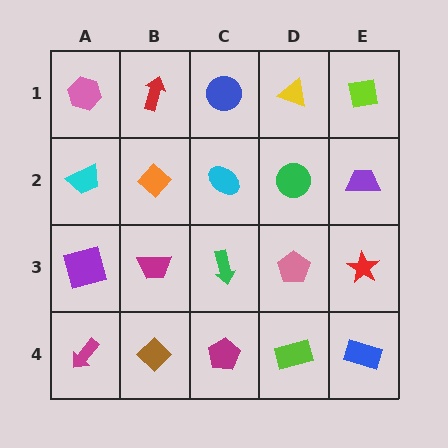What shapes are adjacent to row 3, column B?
An orange diamond (row 2, column B), a brown diamond (row 4, column B), a purple square (row 3, column A), a green arrow (row 3, column C).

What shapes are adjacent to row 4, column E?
A red star (row 3, column E), a lime rectangle (row 4, column D).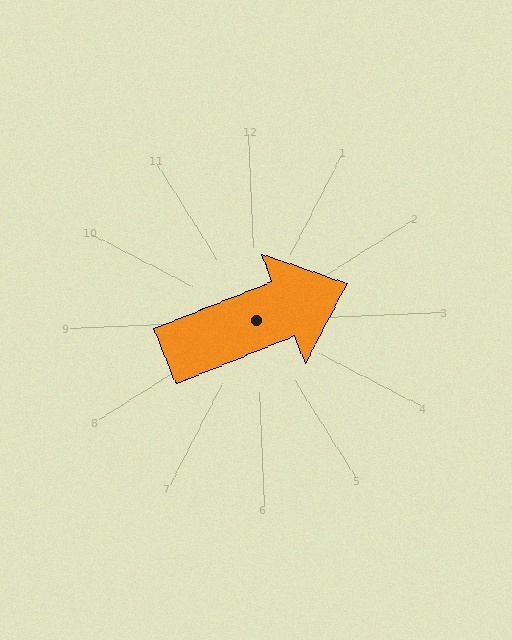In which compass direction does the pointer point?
East.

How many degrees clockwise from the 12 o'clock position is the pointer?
Approximately 71 degrees.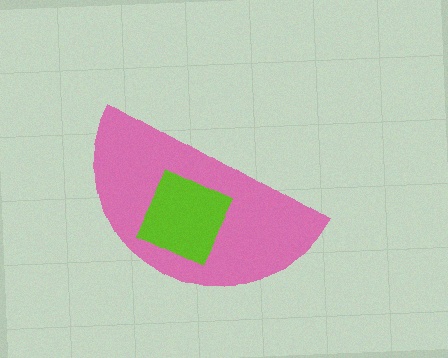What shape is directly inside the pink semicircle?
The lime square.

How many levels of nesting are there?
2.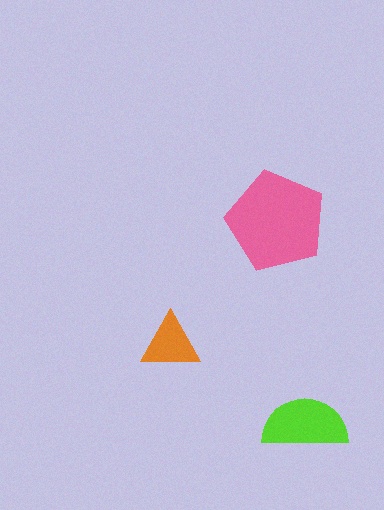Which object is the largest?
The pink pentagon.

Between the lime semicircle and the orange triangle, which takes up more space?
The lime semicircle.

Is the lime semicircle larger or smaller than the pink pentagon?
Smaller.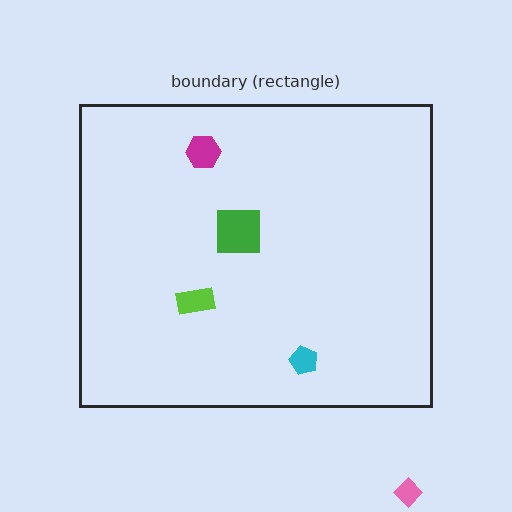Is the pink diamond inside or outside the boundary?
Outside.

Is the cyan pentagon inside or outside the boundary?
Inside.